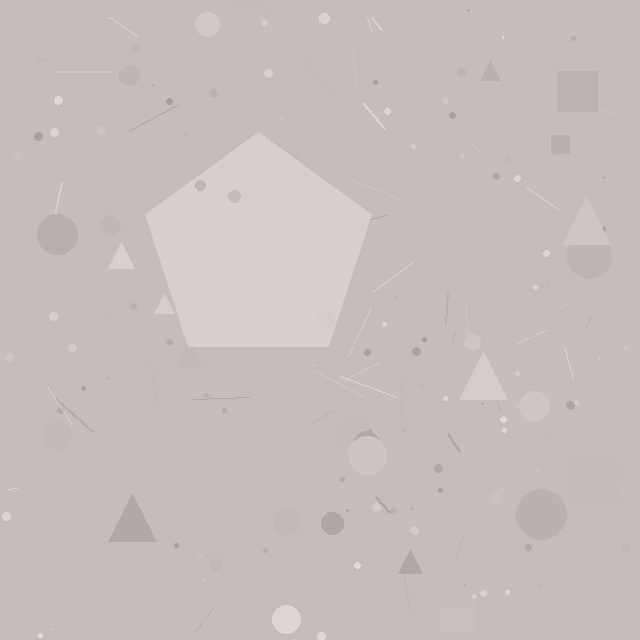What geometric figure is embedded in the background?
A pentagon is embedded in the background.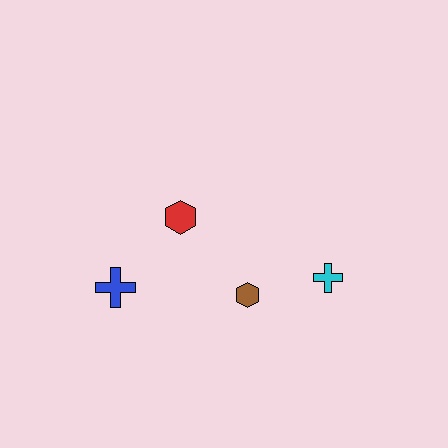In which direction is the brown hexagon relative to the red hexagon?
The brown hexagon is below the red hexagon.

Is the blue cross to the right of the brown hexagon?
No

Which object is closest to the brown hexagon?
The cyan cross is closest to the brown hexagon.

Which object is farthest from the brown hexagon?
The blue cross is farthest from the brown hexagon.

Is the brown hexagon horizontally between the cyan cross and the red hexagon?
Yes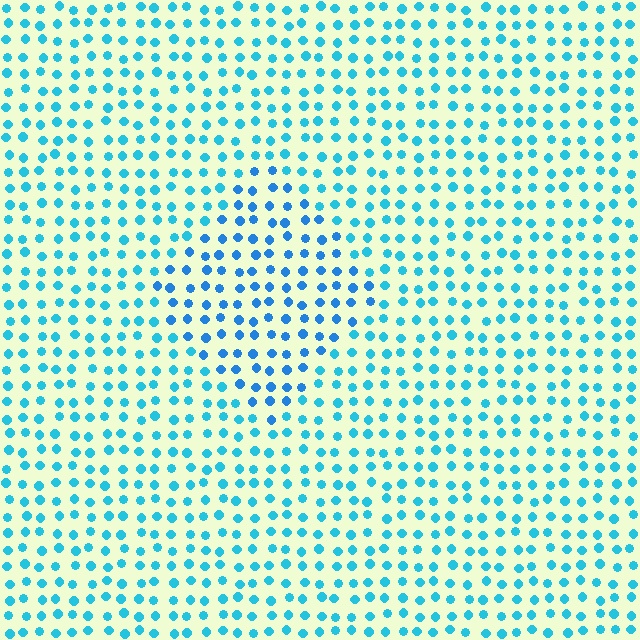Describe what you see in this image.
The image is filled with small cyan elements in a uniform arrangement. A diamond-shaped region is visible where the elements are tinted to a slightly different hue, forming a subtle color boundary.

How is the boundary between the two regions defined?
The boundary is defined purely by a slight shift in hue (about 21 degrees). Spacing, size, and orientation are identical on both sides.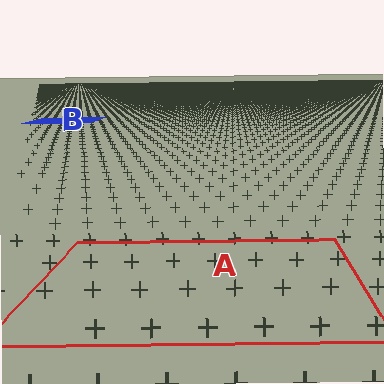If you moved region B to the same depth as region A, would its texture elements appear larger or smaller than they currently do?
They would appear larger. At a closer depth, the same texture elements are projected at a bigger on-screen size.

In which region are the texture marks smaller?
The texture marks are smaller in region B, because it is farther away.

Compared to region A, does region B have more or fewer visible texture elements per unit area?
Region B has more texture elements per unit area — they are packed more densely because it is farther away.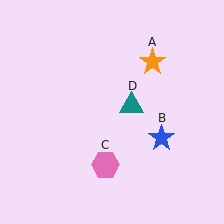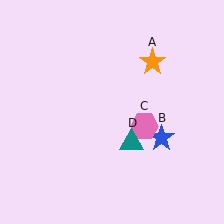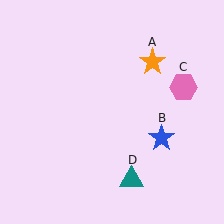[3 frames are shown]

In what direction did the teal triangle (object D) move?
The teal triangle (object D) moved down.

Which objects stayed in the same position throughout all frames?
Orange star (object A) and blue star (object B) remained stationary.